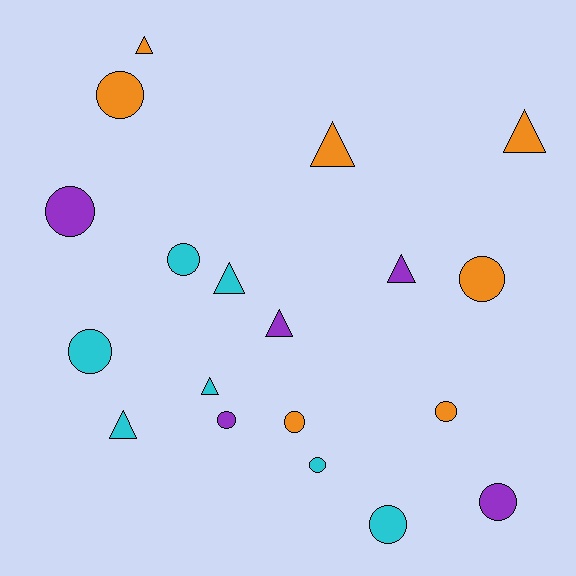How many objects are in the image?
There are 19 objects.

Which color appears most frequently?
Cyan, with 7 objects.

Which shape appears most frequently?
Circle, with 11 objects.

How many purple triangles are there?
There are 2 purple triangles.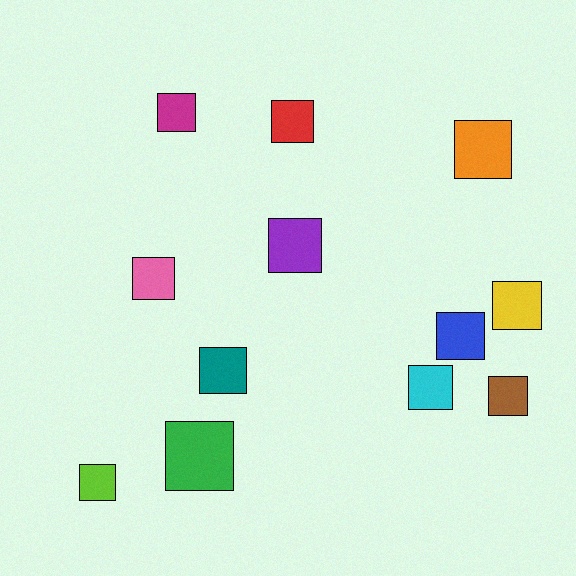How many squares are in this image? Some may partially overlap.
There are 12 squares.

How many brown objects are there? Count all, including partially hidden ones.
There is 1 brown object.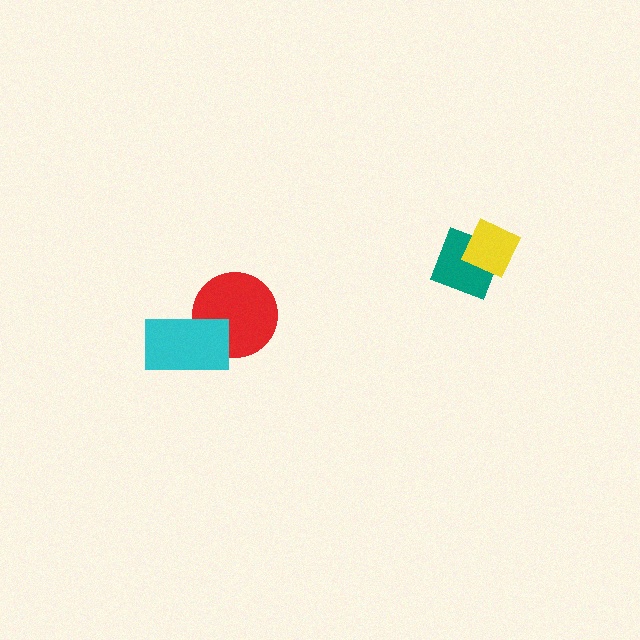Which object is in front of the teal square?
The yellow diamond is in front of the teal square.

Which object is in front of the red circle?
The cyan rectangle is in front of the red circle.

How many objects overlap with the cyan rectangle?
1 object overlaps with the cyan rectangle.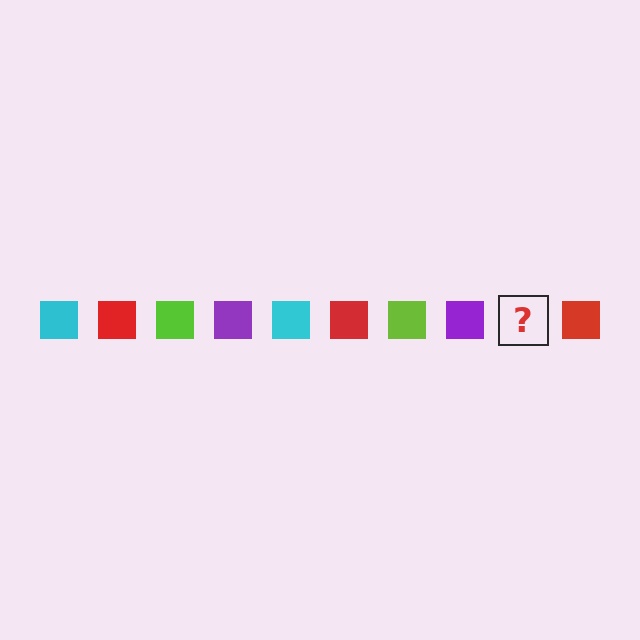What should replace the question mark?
The question mark should be replaced with a cyan square.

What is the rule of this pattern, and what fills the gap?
The rule is that the pattern cycles through cyan, red, lime, purple squares. The gap should be filled with a cyan square.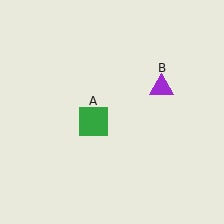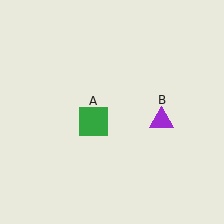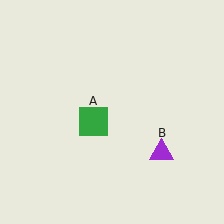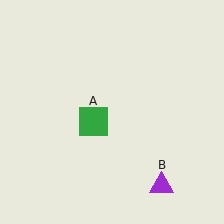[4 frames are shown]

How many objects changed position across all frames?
1 object changed position: purple triangle (object B).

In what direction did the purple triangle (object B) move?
The purple triangle (object B) moved down.